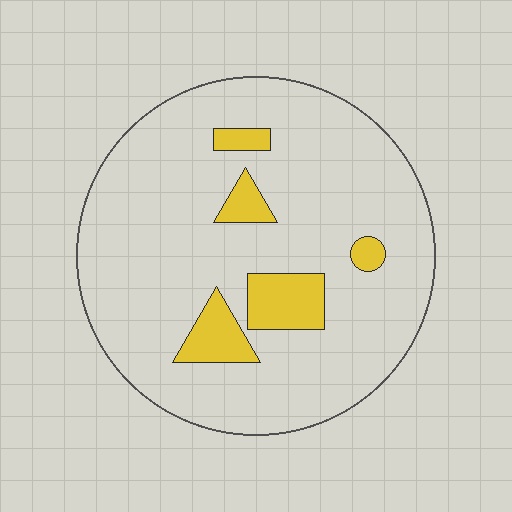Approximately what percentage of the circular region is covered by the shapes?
Approximately 10%.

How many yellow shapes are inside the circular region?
5.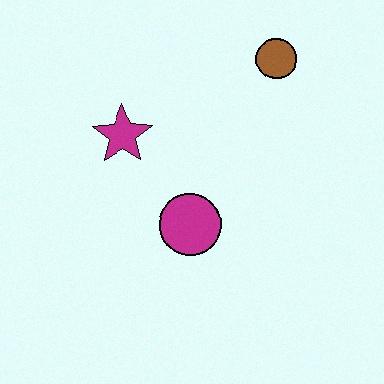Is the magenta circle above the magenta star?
No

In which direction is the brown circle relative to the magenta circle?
The brown circle is above the magenta circle.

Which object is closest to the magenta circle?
The magenta star is closest to the magenta circle.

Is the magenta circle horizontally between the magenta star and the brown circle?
Yes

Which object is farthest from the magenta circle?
The brown circle is farthest from the magenta circle.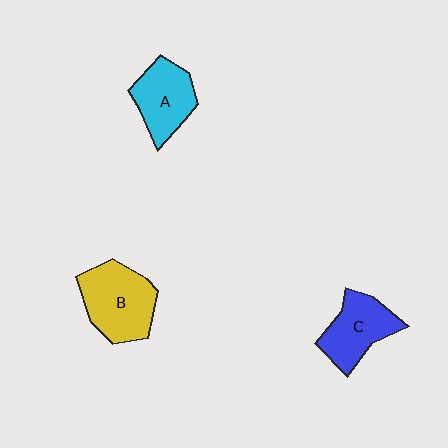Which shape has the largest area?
Shape B (yellow).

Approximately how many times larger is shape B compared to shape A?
Approximately 1.3 times.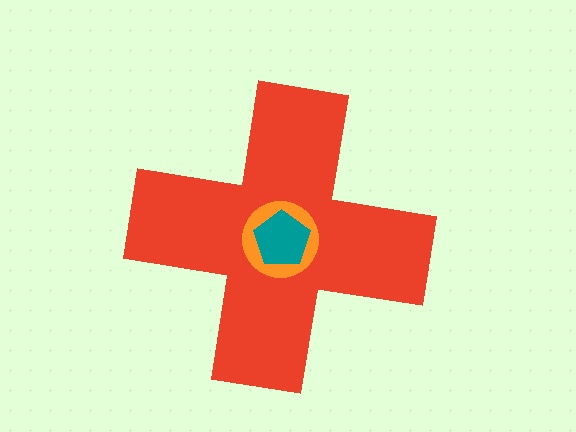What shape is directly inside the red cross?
The orange circle.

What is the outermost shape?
The red cross.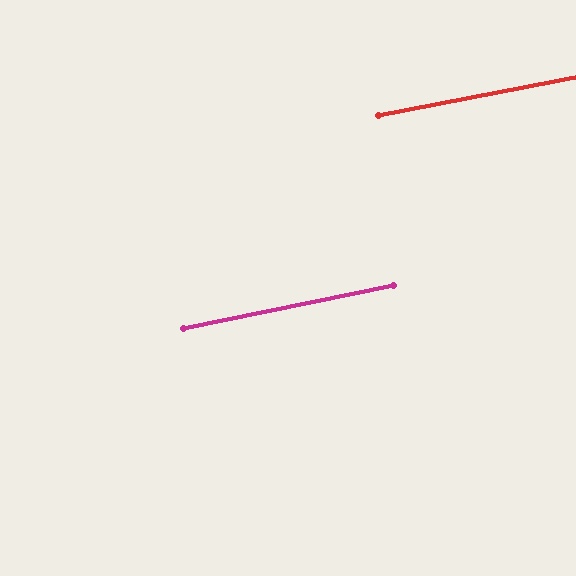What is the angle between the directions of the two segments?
Approximately 1 degree.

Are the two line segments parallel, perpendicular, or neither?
Parallel — their directions differ by only 0.7°.